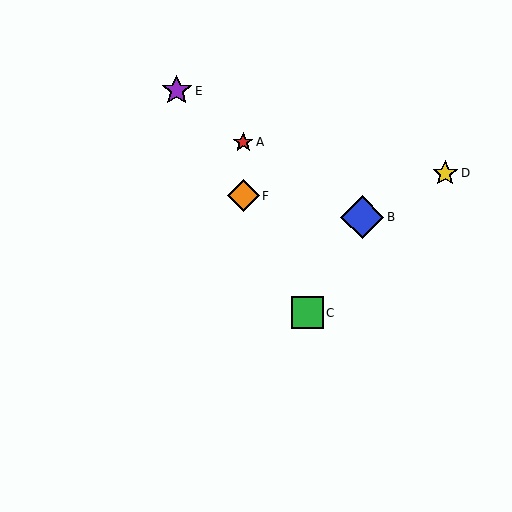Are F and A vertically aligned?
Yes, both are at x≈243.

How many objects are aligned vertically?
2 objects (A, F) are aligned vertically.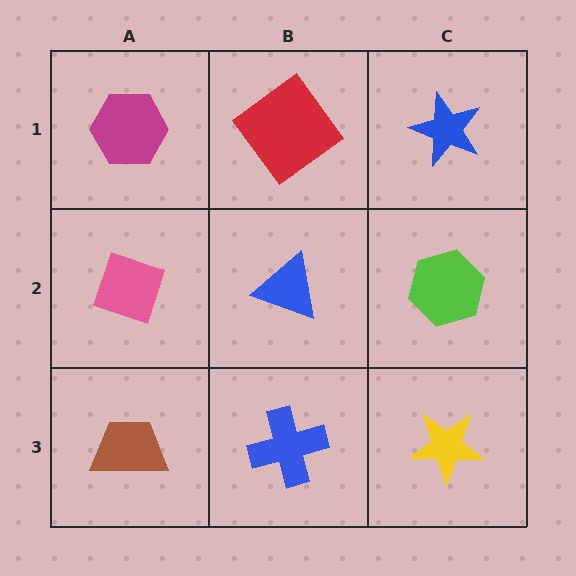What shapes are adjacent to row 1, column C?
A lime hexagon (row 2, column C), a red diamond (row 1, column B).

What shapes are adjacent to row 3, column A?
A pink diamond (row 2, column A), a blue cross (row 3, column B).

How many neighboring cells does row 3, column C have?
2.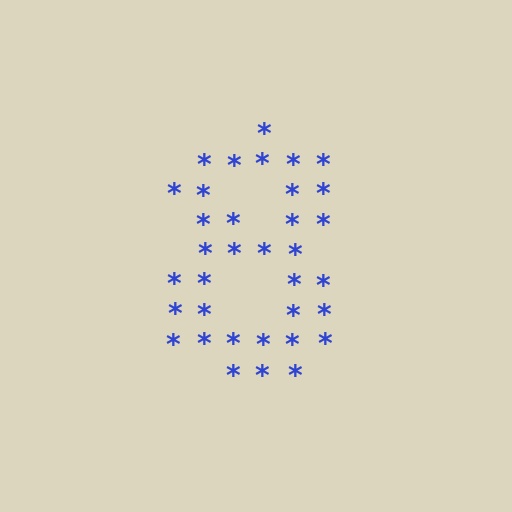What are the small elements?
The small elements are asterisks.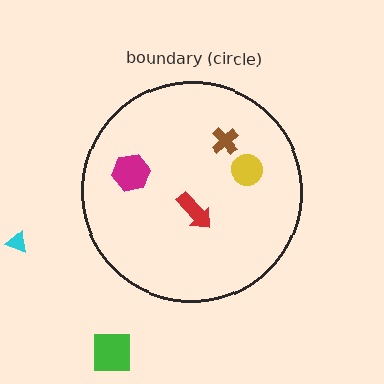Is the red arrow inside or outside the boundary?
Inside.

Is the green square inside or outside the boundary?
Outside.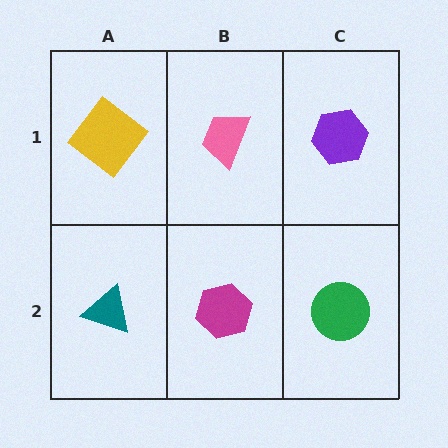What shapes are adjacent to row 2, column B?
A pink trapezoid (row 1, column B), a teal triangle (row 2, column A), a green circle (row 2, column C).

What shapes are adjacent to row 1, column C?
A green circle (row 2, column C), a pink trapezoid (row 1, column B).